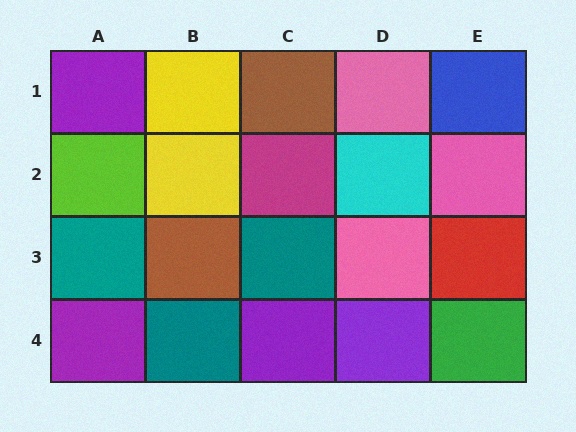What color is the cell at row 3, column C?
Teal.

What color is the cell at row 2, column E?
Pink.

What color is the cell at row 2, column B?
Yellow.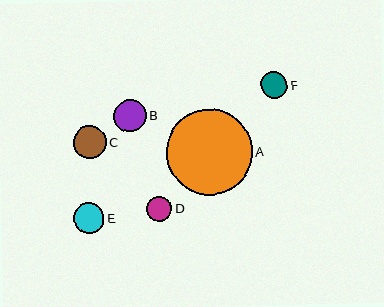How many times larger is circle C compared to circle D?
Circle C is approximately 1.3 times the size of circle D.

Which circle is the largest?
Circle A is the largest with a size of approximately 86 pixels.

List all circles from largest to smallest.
From largest to smallest: A, C, B, E, F, D.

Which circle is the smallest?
Circle D is the smallest with a size of approximately 25 pixels.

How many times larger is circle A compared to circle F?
Circle A is approximately 3.2 times the size of circle F.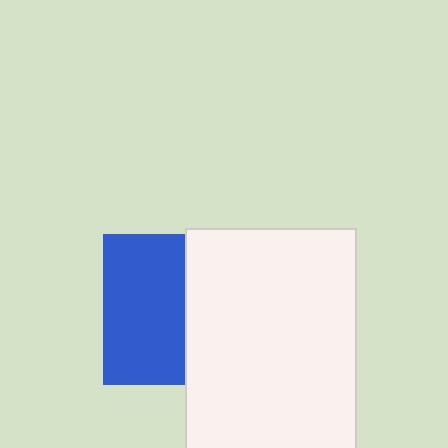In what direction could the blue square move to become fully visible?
The blue square could move left. That would shift it out from behind the white rectangle entirely.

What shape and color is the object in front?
The object in front is a white rectangle.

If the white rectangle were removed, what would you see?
You would see the complete blue square.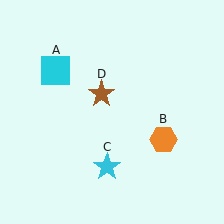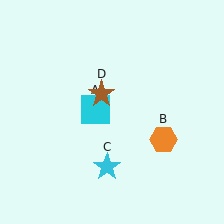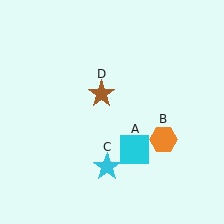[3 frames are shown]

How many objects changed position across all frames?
1 object changed position: cyan square (object A).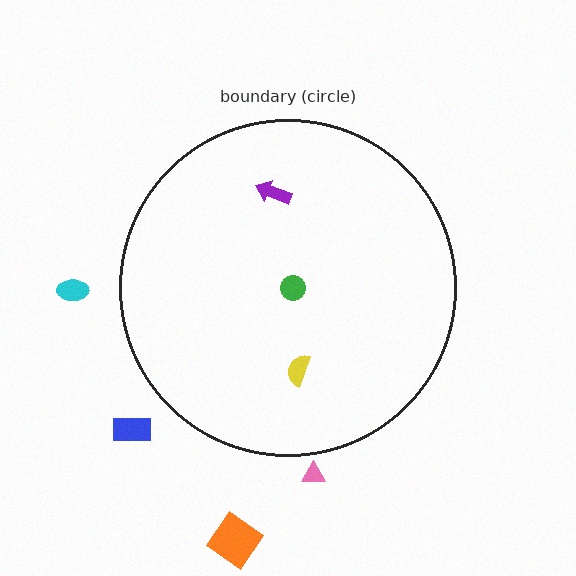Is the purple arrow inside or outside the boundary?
Inside.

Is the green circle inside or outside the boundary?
Inside.